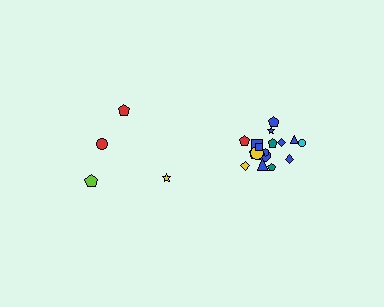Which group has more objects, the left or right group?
The right group.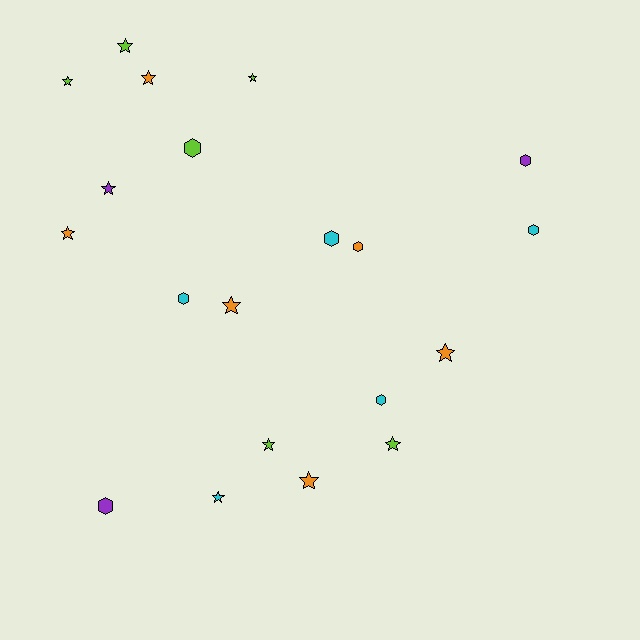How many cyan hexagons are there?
There are 4 cyan hexagons.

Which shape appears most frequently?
Star, with 12 objects.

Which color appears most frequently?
Orange, with 6 objects.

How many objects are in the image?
There are 20 objects.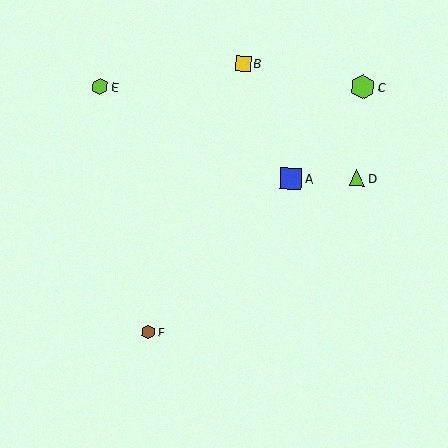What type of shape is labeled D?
Shape D is a lime triangle.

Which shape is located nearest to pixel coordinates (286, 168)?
The blue square (labeled A) at (291, 179) is nearest to that location.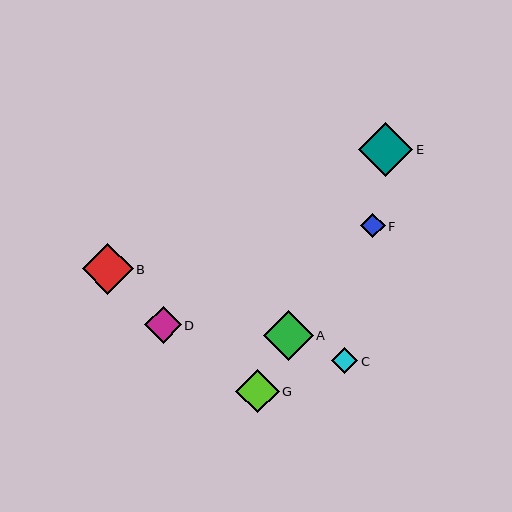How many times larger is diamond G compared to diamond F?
Diamond G is approximately 1.8 times the size of diamond F.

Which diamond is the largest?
Diamond E is the largest with a size of approximately 54 pixels.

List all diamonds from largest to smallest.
From largest to smallest: E, B, A, G, D, C, F.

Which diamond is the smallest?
Diamond F is the smallest with a size of approximately 25 pixels.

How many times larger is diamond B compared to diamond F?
Diamond B is approximately 2.1 times the size of diamond F.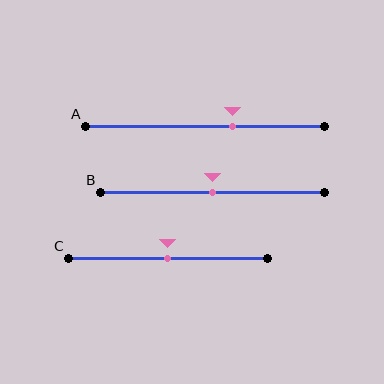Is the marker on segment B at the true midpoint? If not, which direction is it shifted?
Yes, the marker on segment B is at the true midpoint.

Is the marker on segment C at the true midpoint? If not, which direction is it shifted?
Yes, the marker on segment C is at the true midpoint.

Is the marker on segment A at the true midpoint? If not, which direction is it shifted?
No, the marker on segment A is shifted to the right by about 11% of the segment length.